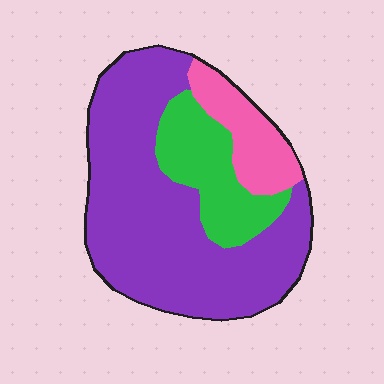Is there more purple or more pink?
Purple.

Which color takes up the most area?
Purple, at roughly 65%.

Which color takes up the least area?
Pink, at roughly 15%.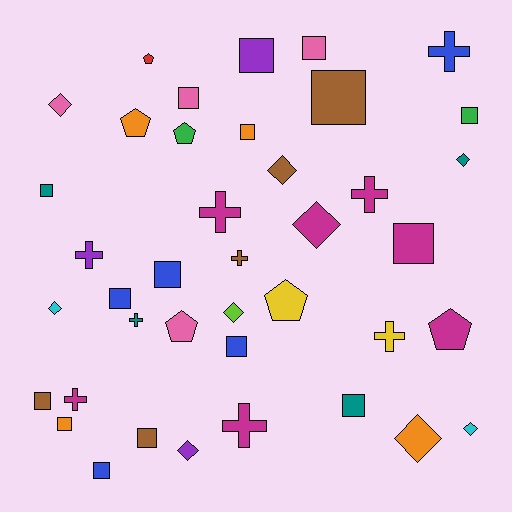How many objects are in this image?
There are 40 objects.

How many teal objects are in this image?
There are 4 teal objects.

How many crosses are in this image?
There are 9 crosses.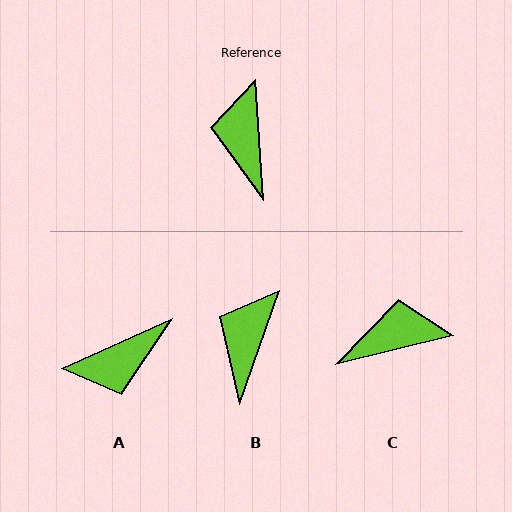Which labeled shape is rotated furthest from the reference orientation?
A, about 110 degrees away.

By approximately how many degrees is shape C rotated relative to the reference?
Approximately 80 degrees clockwise.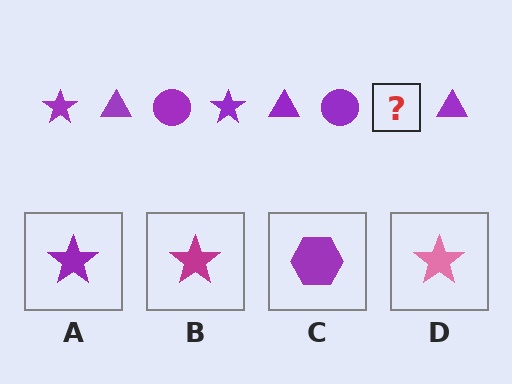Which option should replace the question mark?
Option A.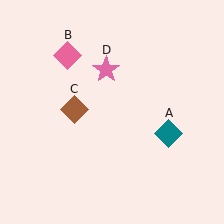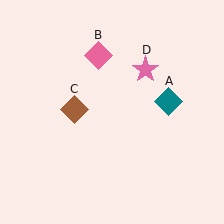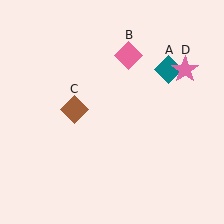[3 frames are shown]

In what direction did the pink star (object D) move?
The pink star (object D) moved right.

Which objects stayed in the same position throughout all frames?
Brown diamond (object C) remained stationary.